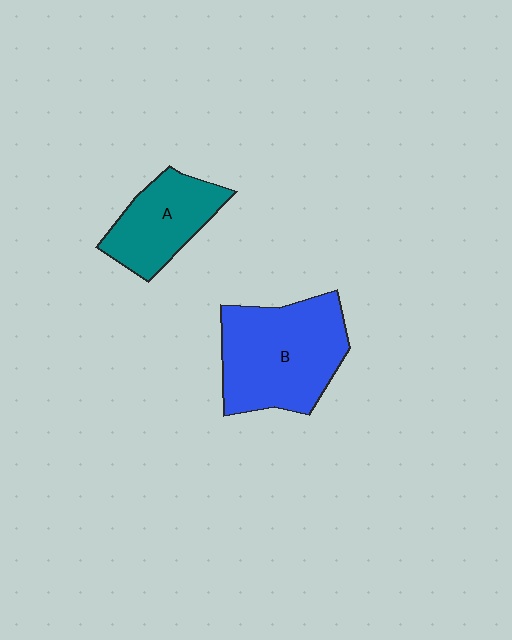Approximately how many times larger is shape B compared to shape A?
Approximately 1.6 times.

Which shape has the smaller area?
Shape A (teal).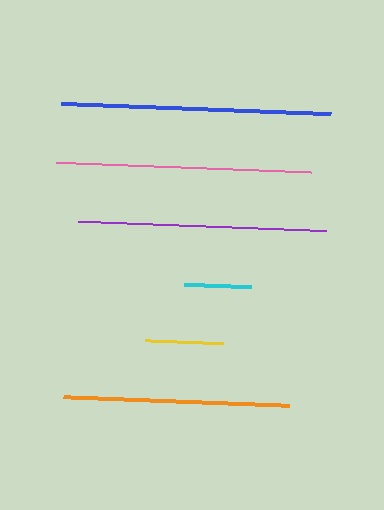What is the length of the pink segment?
The pink segment is approximately 255 pixels long.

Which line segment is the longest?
The blue line is the longest at approximately 270 pixels.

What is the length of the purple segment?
The purple segment is approximately 248 pixels long.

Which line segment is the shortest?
The cyan line is the shortest at approximately 67 pixels.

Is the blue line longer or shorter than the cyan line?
The blue line is longer than the cyan line.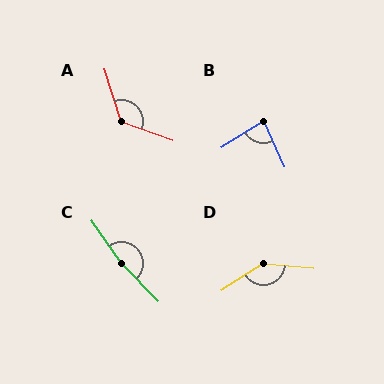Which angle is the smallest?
B, at approximately 83 degrees.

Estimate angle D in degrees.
Approximately 142 degrees.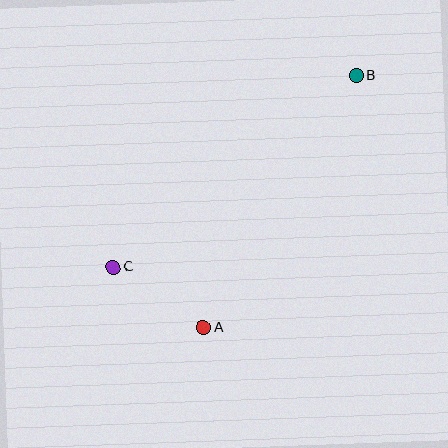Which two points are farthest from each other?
Points B and C are farthest from each other.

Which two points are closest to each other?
Points A and C are closest to each other.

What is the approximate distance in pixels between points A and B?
The distance between A and B is approximately 295 pixels.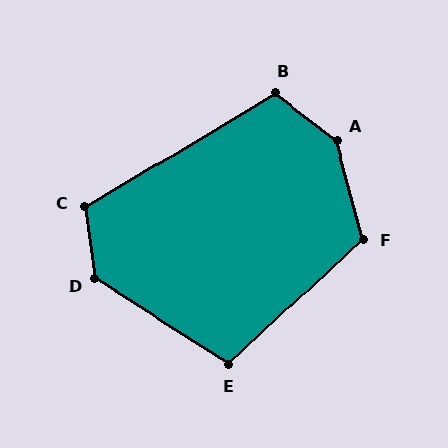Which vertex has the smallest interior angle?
E, at approximately 105 degrees.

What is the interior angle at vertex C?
Approximately 113 degrees (obtuse).